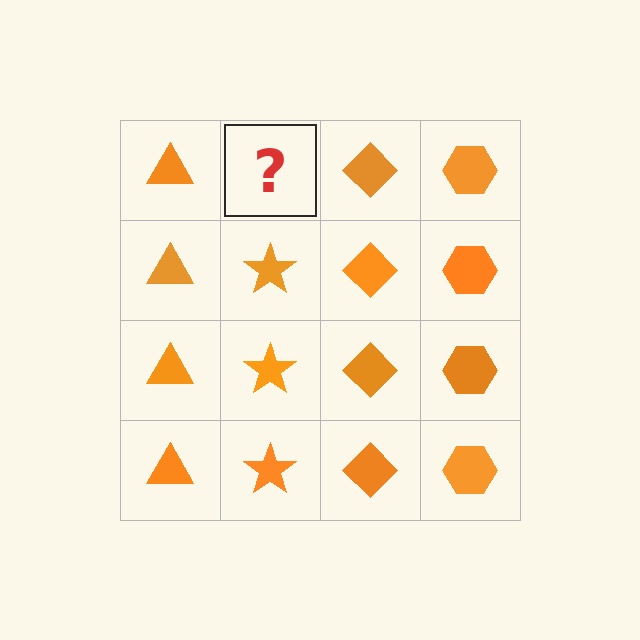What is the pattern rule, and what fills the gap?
The rule is that each column has a consistent shape. The gap should be filled with an orange star.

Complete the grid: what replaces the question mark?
The question mark should be replaced with an orange star.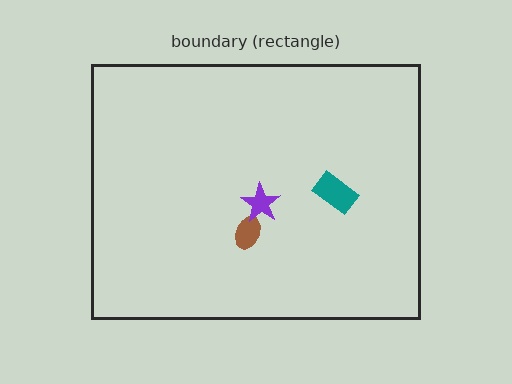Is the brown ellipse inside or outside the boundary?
Inside.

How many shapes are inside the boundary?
3 inside, 0 outside.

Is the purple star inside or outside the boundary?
Inside.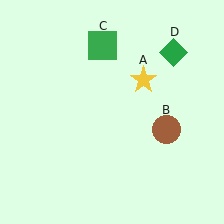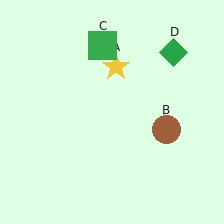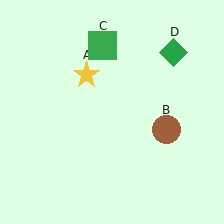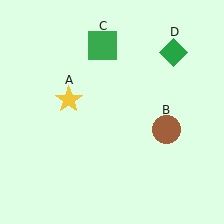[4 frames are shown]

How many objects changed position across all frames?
1 object changed position: yellow star (object A).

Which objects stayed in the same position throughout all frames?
Brown circle (object B) and green square (object C) and green diamond (object D) remained stationary.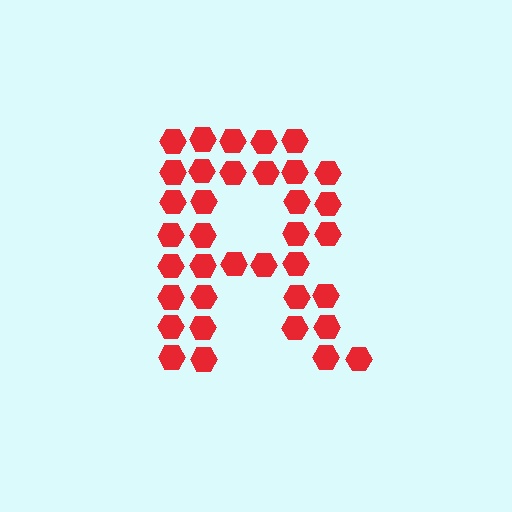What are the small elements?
The small elements are hexagons.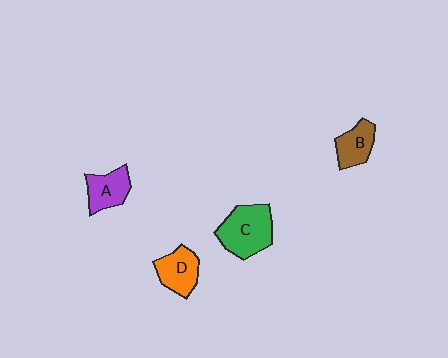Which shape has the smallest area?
Shape B (brown).